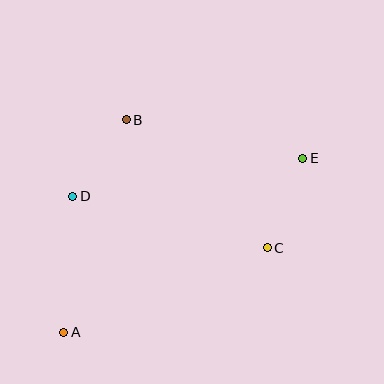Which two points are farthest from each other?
Points A and E are farthest from each other.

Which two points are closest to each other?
Points B and D are closest to each other.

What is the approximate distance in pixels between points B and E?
The distance between B and E is approximately 180 pixels.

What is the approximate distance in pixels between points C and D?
The distance between C and D is approximately 201 pixels.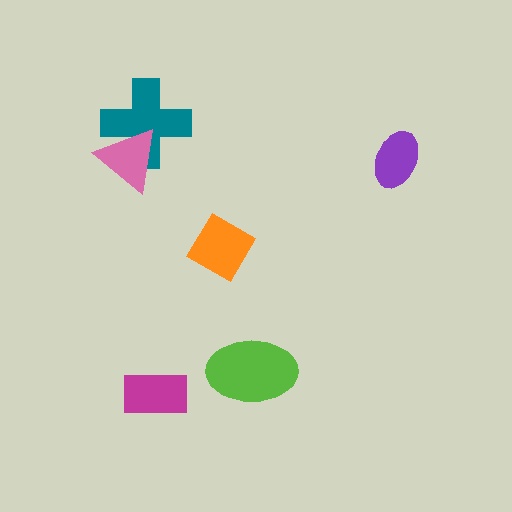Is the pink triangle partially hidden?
No, no other shape covers it.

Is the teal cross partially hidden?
Yes, it is partially covered by another shape.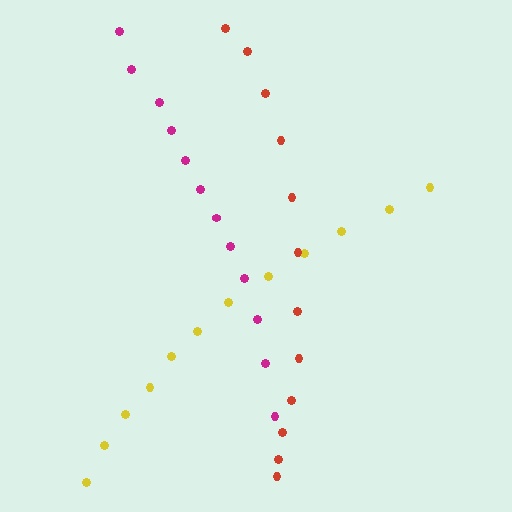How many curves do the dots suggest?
There are 3 distinct paths.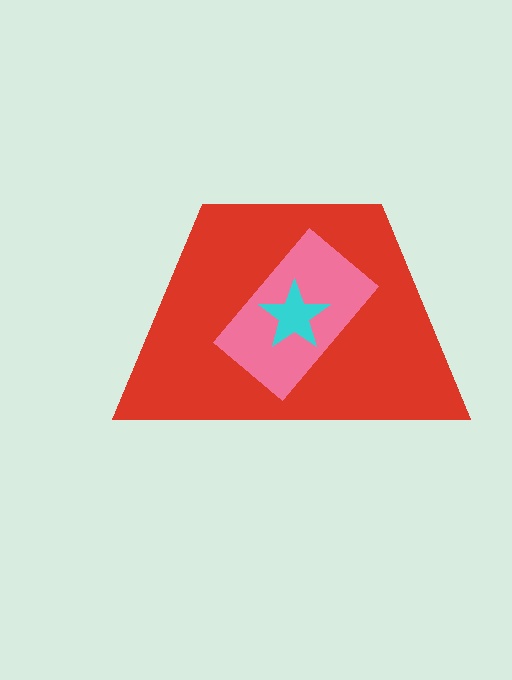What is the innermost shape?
The cyan star.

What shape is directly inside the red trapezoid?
The pink rectangle.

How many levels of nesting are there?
3.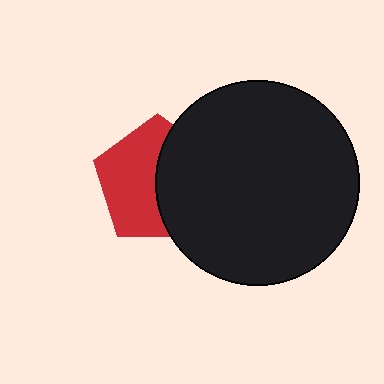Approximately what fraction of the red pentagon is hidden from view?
Roughly 46% of the red pentagon is hidden behind the black circle.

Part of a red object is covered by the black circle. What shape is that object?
It is a pentagon.